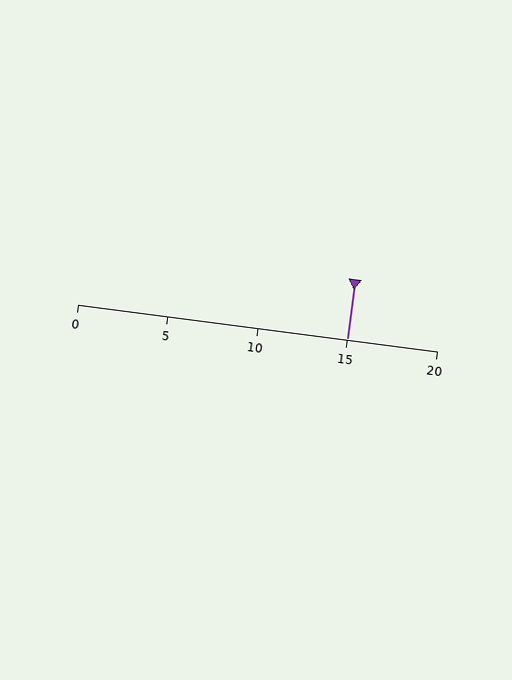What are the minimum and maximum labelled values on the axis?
The axis runs from 0 to 20.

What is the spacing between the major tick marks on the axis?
The major ticks are spaced 5 apart.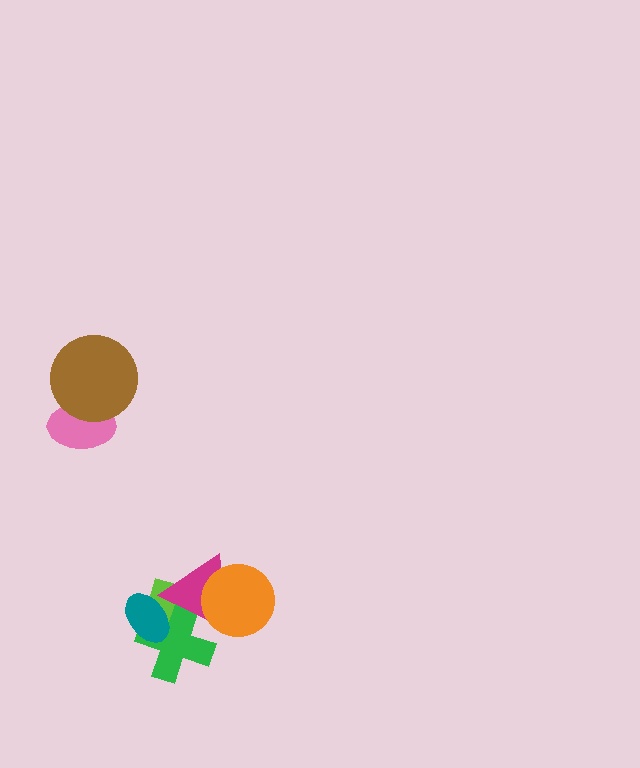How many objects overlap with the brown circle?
1 object overlaps with the brown circle.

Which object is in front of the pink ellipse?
The brown circle is in front of the pink ellipse.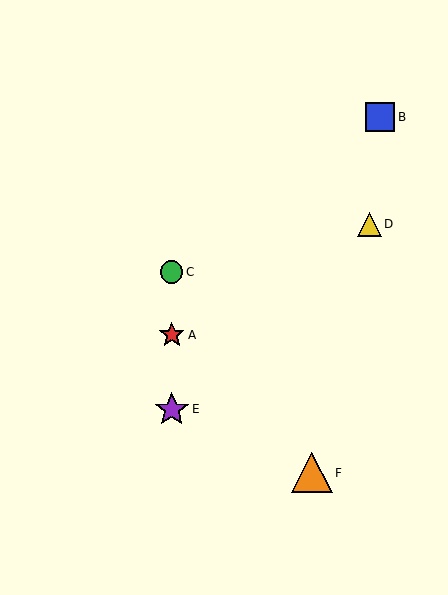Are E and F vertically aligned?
No, E is at x≈172 and F is at x≈312.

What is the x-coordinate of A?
Object A is at x≈172.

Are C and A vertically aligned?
Yes, both are at x≈172.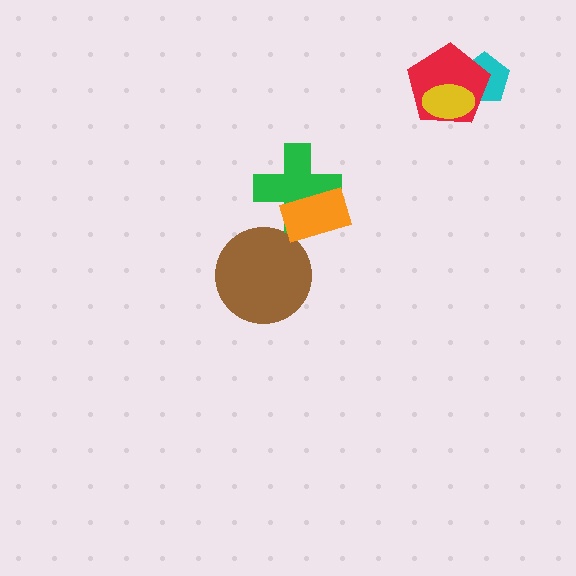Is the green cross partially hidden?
Yes, it is partially covered by another shape.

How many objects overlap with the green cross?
1 object overlaps with the green cross.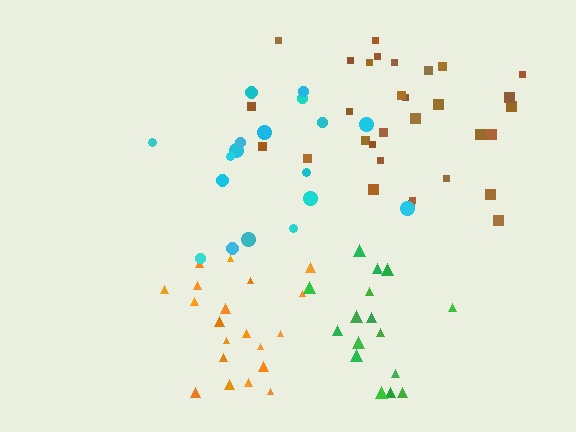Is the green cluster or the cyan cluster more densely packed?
Green.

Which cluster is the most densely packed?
Green.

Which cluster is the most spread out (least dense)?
Cyan.